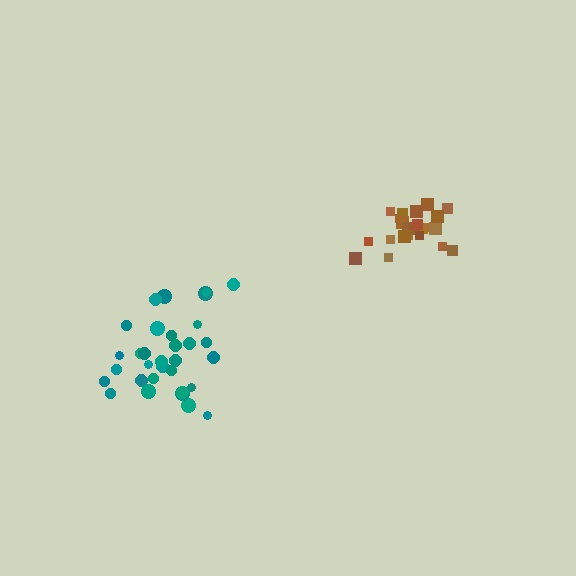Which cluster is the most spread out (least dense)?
Teal.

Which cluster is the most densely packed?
Brown.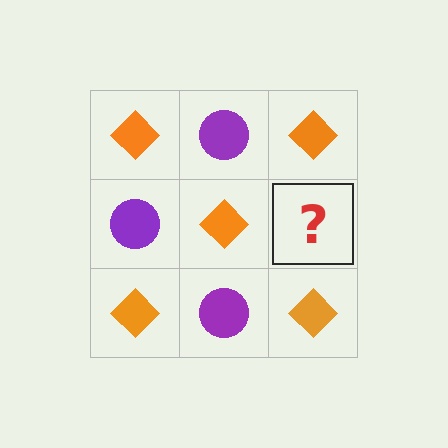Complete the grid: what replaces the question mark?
The question mark should be replaced with a purple circle.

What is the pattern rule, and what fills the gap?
The rule is that it alternates orange diamond and purple circle in a checkerboard pattern. The gap should be filled with a purple circle.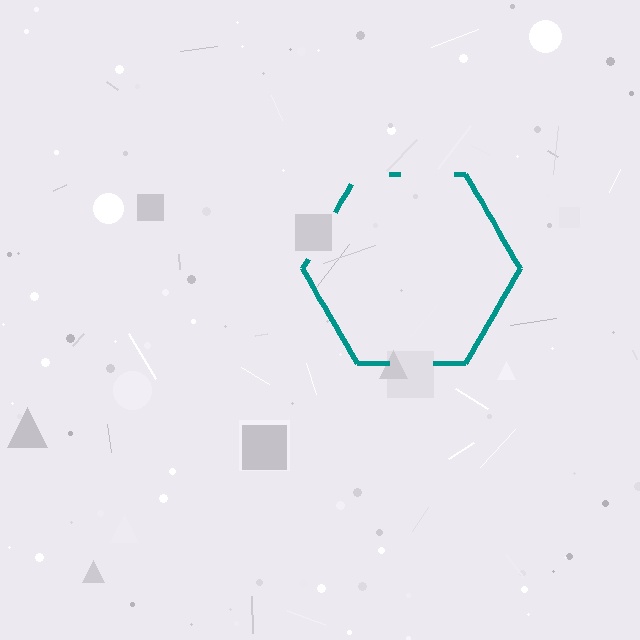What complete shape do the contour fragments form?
The contour fragments form a hexagon.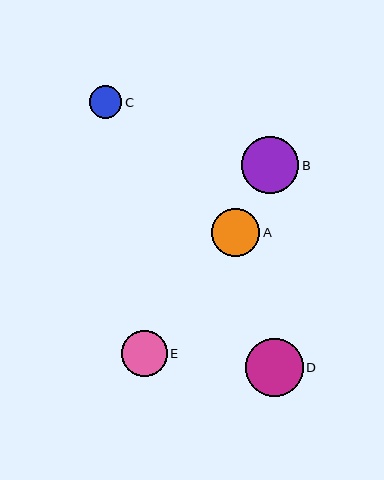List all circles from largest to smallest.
From largest to smallest: D, B, A, E, C.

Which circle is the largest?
Circle D is the largest with a size of approximately 58 pixels.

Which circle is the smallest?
Circle C is the smallest with a size of approximately 33 pixels.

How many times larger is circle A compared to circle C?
Circle A is approximately 1.5 times the size of circle C.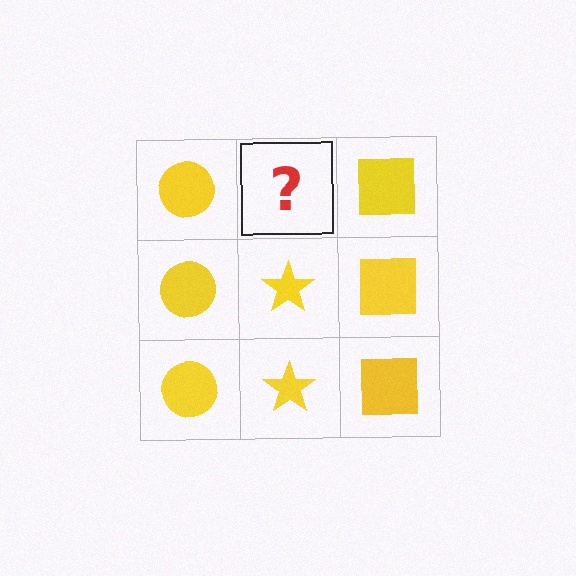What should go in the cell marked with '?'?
The missing cell should contain a yellow star.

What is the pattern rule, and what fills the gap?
The rule is that each column has a consistent shape. The gap should be filled with a yellow star.